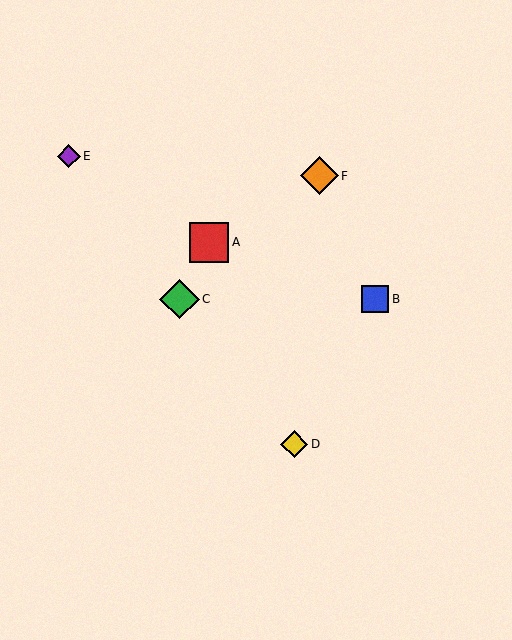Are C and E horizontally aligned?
No, C is at y≈299 and E is at y≈156.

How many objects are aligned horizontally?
2 objects (B, C) are aligned horizontally.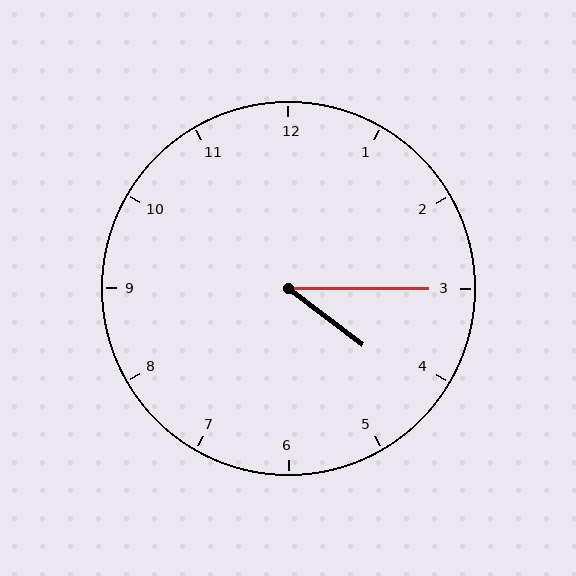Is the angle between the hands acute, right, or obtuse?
It is acute.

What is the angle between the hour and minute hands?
Approximately 38 degrees.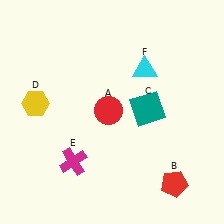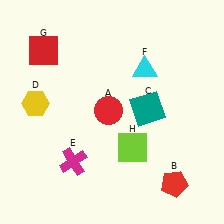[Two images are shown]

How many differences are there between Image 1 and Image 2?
There are 2 differences between the two images.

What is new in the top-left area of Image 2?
A red square (G) was added in the top-left area of Image 2.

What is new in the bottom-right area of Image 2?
A lime square (H) was added in the bottom-right area of Image 2.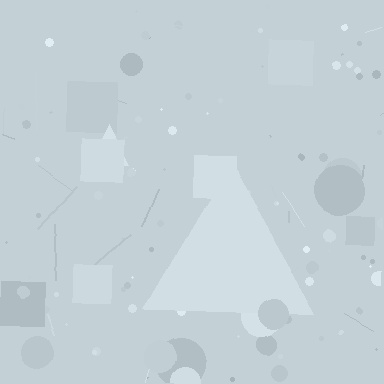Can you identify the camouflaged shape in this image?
The camouflaged shape is a triangle.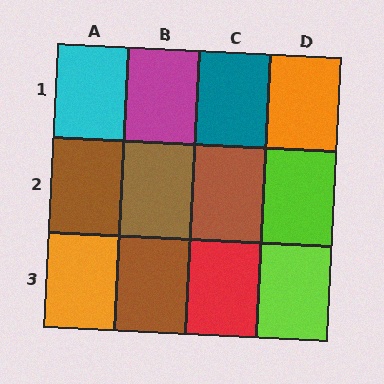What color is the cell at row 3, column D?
Lime.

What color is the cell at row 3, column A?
Orange.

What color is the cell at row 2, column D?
Lime.